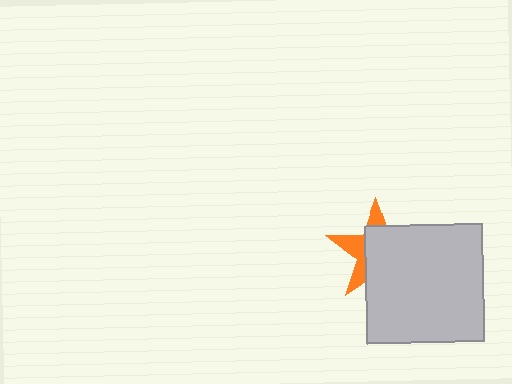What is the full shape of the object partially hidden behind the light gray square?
The partially hidden object is an orange star.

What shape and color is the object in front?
The object in front is a light gray square.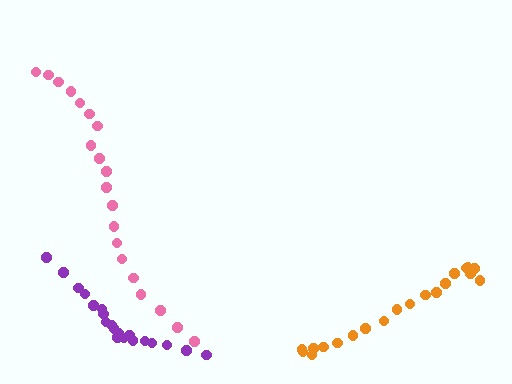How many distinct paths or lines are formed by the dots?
There are 3 distinct paths.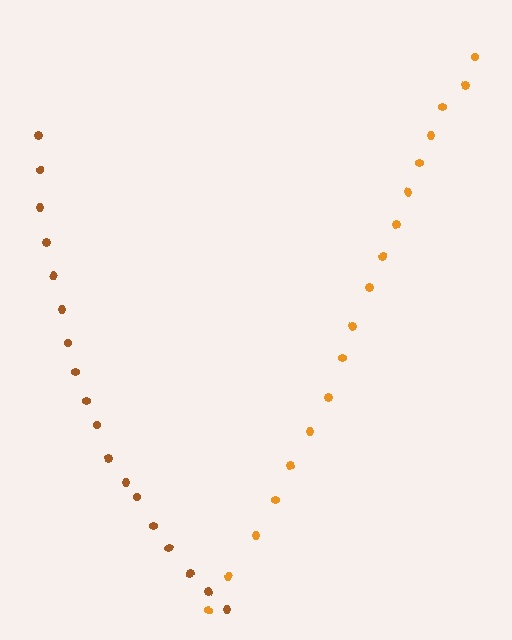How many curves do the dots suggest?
There are 2 distinct paths.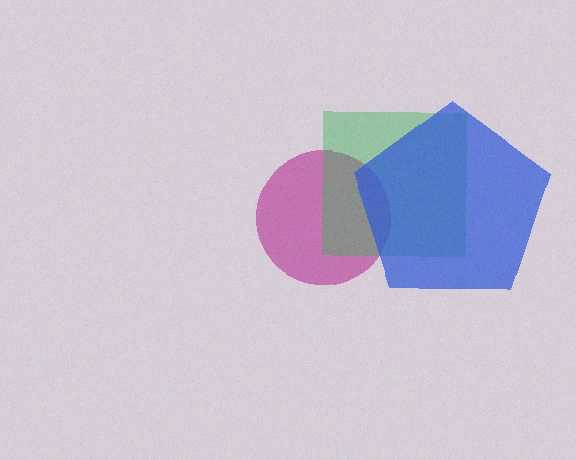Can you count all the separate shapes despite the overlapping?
Yes, there are 3 separate shapes.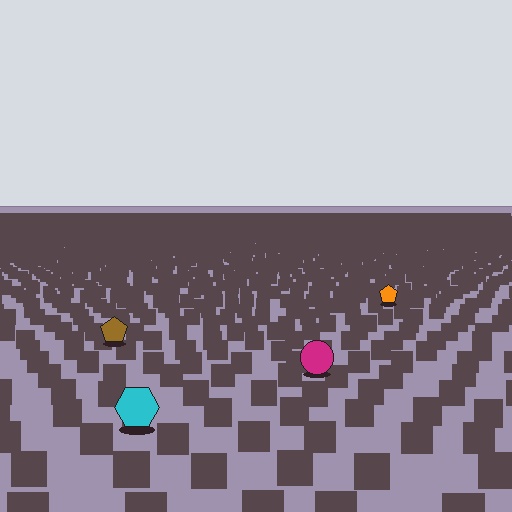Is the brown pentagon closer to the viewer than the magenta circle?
No. The magenta circle is closer — you can tell from the texture gradient: the ground texture is coarser near it.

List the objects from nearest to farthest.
From nearest to farthest: the cyan hexagon, the magenta circle, the brown pentagon, the orange pentagon.